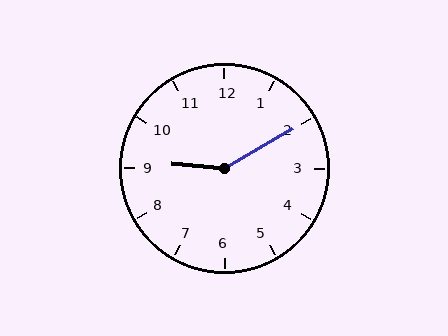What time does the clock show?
9:10.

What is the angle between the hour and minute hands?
Approximately 145 degrees.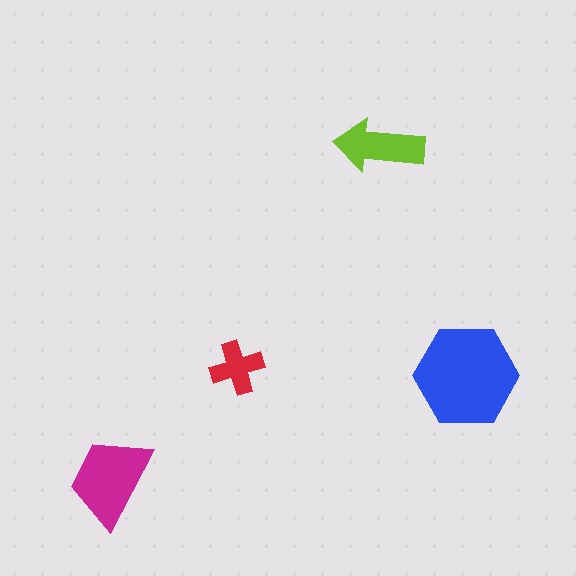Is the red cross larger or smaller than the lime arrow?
Smaller.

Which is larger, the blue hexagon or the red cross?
The blue hexagon.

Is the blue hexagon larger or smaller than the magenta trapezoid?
Larger.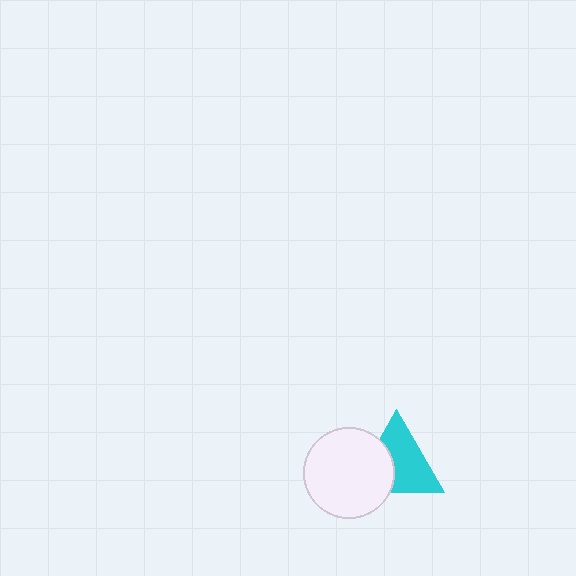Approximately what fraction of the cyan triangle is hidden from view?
Roughly 37% of the cyan triangle is hidden behind the white circle.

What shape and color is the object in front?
The object in front is a white circle.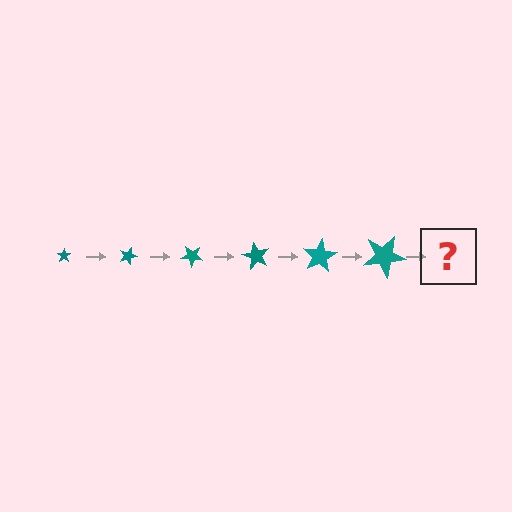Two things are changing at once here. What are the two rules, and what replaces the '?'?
The two rules are that the star grows larger each step and it rotates 20 degrees each step. The '?' should be a star, larger than the previous one and rotated 120 degrees from the start.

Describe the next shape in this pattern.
It should be a star, larger than the previous one and rotated 120 degrees from the start.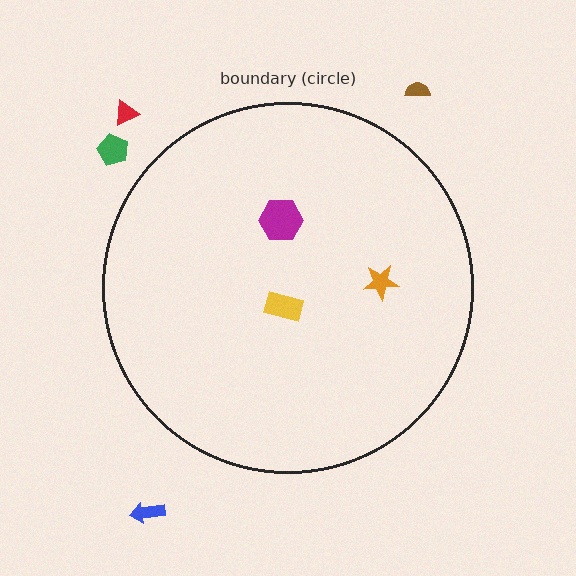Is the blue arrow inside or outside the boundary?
Outside.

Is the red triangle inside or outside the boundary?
Outside.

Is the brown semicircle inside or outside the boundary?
Outside.